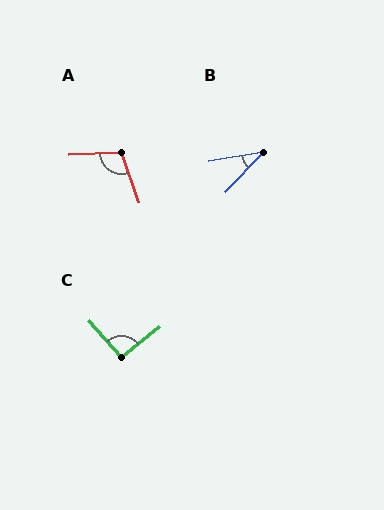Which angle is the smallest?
B, at approximately 37 degrees.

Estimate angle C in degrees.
Approximately 93 degrees.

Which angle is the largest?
A, at approximately 107 degrees.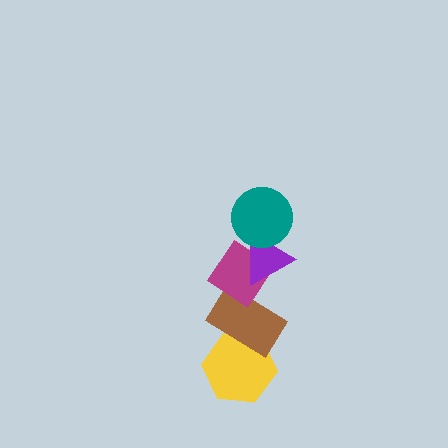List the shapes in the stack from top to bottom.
From top to bottom: the teal circle, the purple triangle, the magenta diamond, the brown rectangle, the yellow hexagon.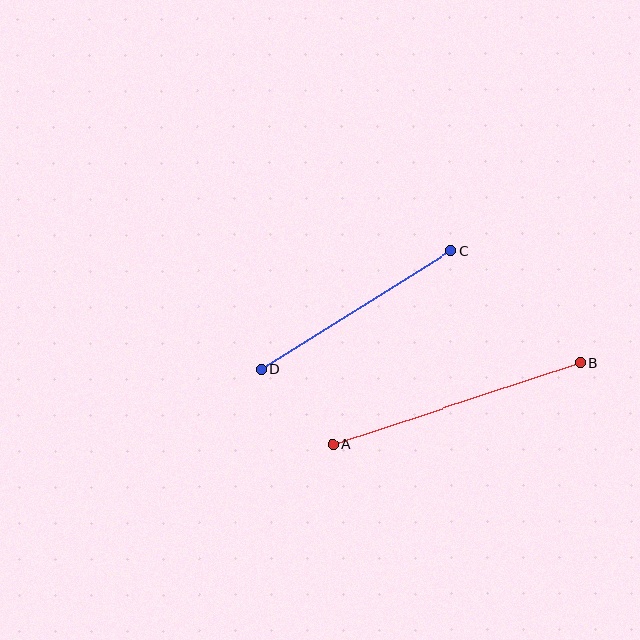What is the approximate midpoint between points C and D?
The midpoint is at approximately (356, 310) pixels.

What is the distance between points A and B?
The distance is approximately 261 pixels.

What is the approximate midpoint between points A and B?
The midpoint is at approximately (457, 404) pixels.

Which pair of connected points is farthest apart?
Points A and B are farthest apart.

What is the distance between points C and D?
The distance is approximately 223 pixels.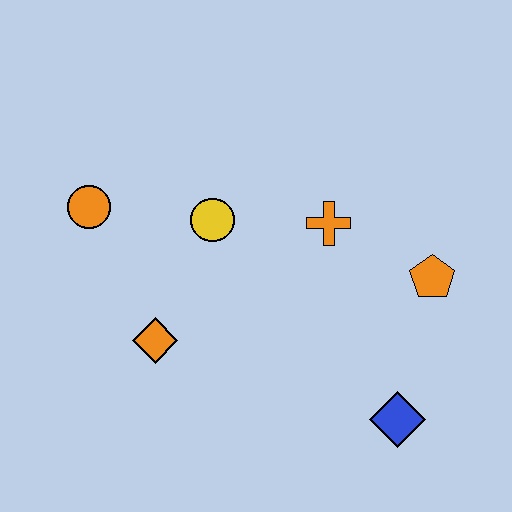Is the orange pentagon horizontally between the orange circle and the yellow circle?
No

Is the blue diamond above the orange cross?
No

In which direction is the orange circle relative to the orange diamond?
The orange circle is above the orange diamond.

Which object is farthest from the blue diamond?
The orange circle is farthest from the blue diamond.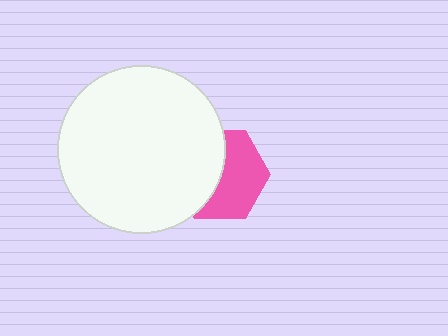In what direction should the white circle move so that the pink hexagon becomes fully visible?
The white circle should move left. That is the shortest direction to clear the overlap and leave the pink hexagon fully visible.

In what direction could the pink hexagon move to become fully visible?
The pink hexagon could move right. That would shift it out from behind the white circle entirely.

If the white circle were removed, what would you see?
You would see the complete pink hexagon.